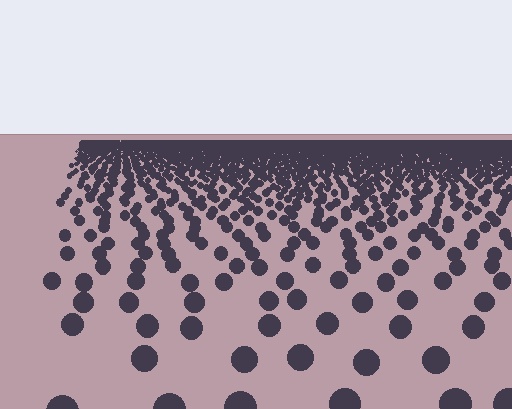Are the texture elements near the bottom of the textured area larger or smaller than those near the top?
Larger. Near the bottom, elements are closer to the viewer and appear at a bigger on-screen size.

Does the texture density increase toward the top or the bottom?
Density increases toward the top.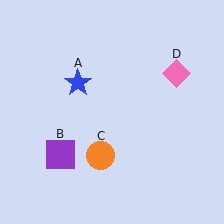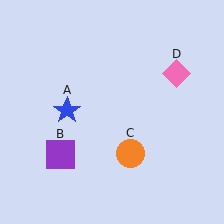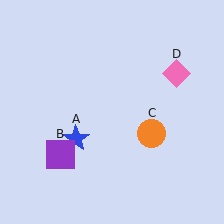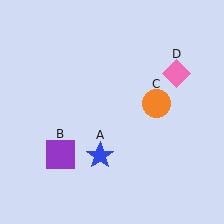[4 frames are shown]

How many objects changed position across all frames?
2 objects changed position: blue star (object A), orange circle (object C).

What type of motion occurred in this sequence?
The blue star (object A), orange circle (object C) rotated counterclockwise around the center of the scene.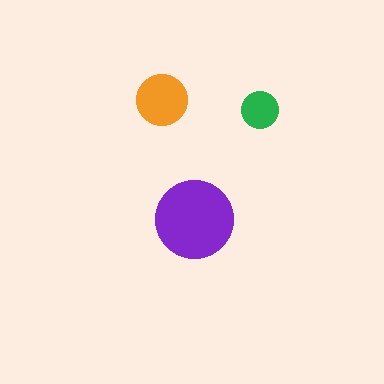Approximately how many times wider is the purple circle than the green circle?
About 2 times wider.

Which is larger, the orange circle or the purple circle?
The purple one.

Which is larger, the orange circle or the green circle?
The orange one.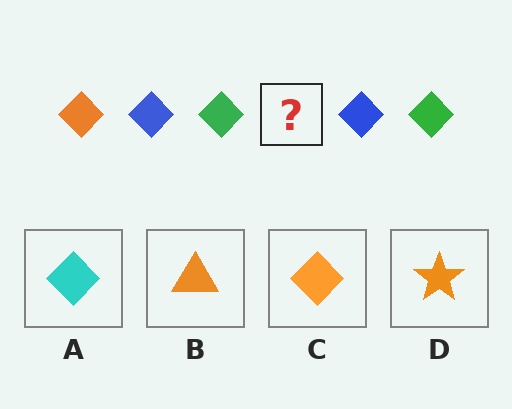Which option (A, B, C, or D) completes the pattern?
C.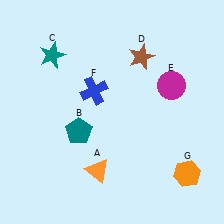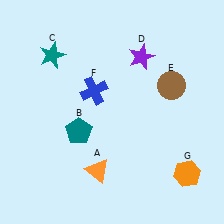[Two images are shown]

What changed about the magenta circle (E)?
In Image 1, E is magenta. In Image 2, it changed to brown.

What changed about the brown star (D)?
In Image 1, D is brown. In Image 2, it changed to purple.